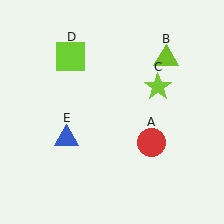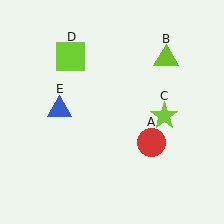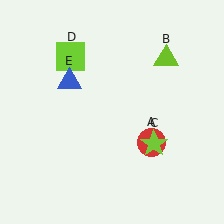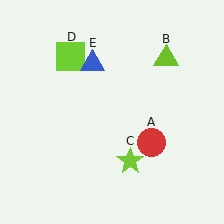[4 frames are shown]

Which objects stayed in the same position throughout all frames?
Red circle (object A) and lime triangle (object B) and lime square (object D) remained stationary.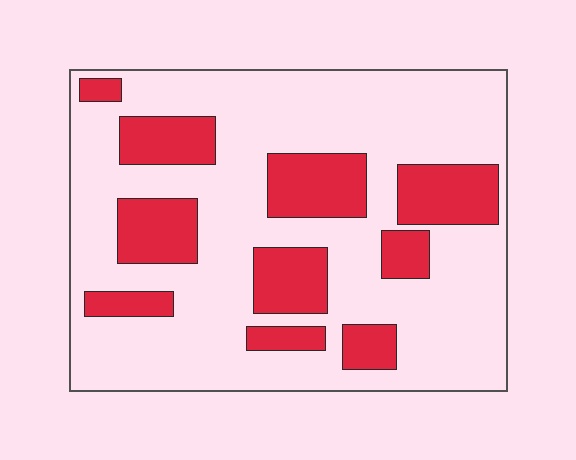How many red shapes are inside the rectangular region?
10.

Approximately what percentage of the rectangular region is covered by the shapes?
Approximately 25%.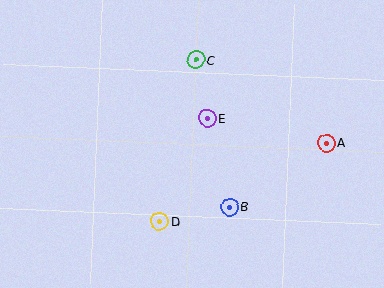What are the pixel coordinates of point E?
Point E is at (207, 118).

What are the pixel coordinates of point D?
Point D is at (159, 222).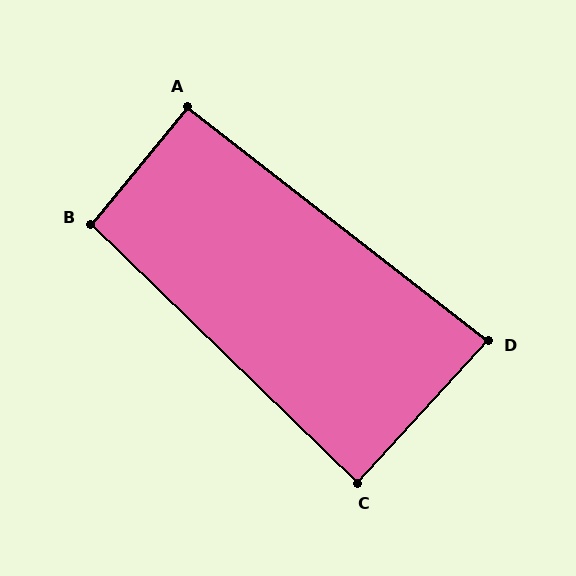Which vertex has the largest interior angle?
B, at approximately 95 degrees.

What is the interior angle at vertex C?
Approximately 88 degrees (approximately right).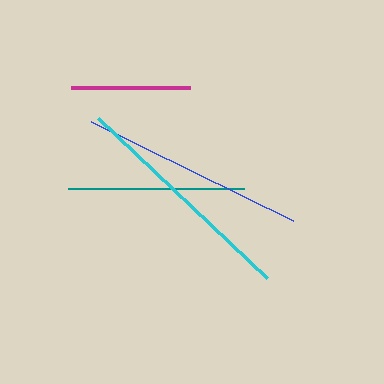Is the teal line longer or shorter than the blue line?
The blue line is longer than the teal line.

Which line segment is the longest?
The cyan line is the longest at approximately 233 pixels.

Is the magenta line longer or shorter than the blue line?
The blue line is longer than the magenta line.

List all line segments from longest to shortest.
From longest to shortest: cyan, blue, teal, magenta.